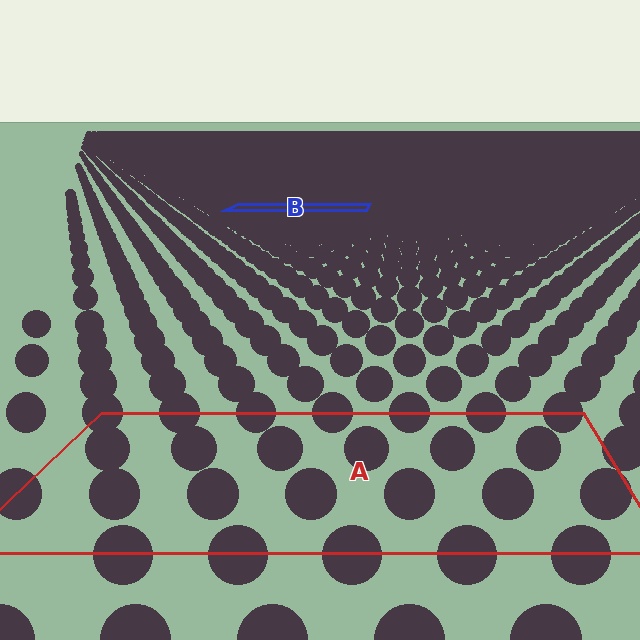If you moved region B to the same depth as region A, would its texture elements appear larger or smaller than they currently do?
They would appear larger. At a closer depth, the same texture elements are projected at a bigger on-screen size.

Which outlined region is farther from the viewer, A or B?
Region B is farther from the viewer — the texture elements inside it appear smaller and more densely packed.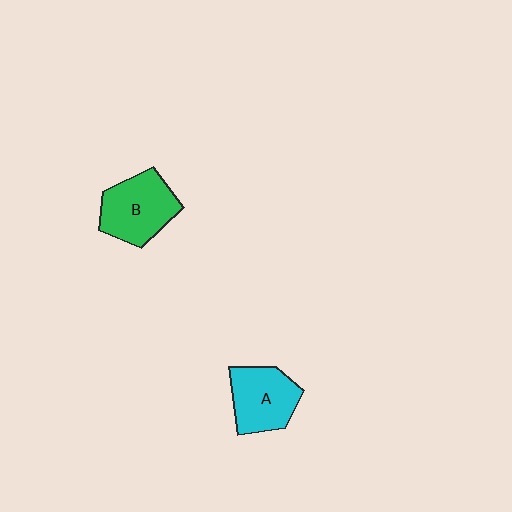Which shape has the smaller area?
Shape A (cyan).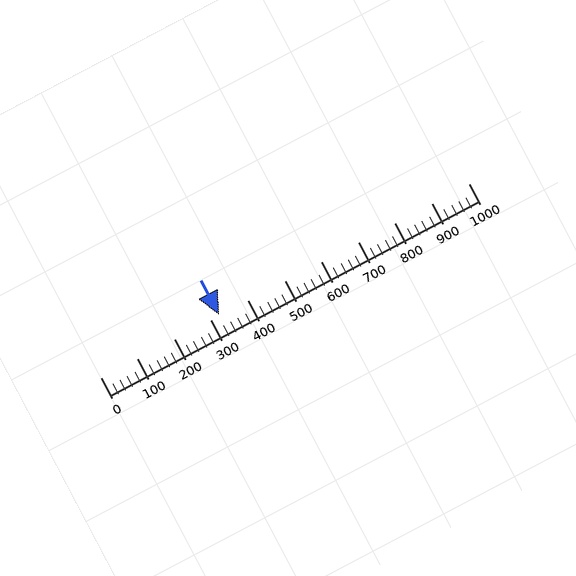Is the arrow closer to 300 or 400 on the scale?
The arrow is closer to 300.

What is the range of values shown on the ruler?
The ruler shows values from 0 to 1000.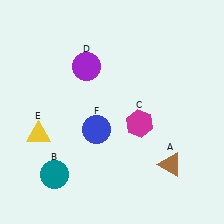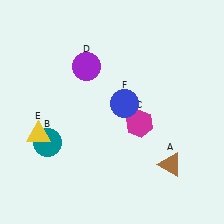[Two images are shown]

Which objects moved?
The objects that moved are: the teal circle (B), the blue circle (F).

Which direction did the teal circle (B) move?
The teal circle (B) moved up.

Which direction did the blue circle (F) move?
The blue circle (F) moved right.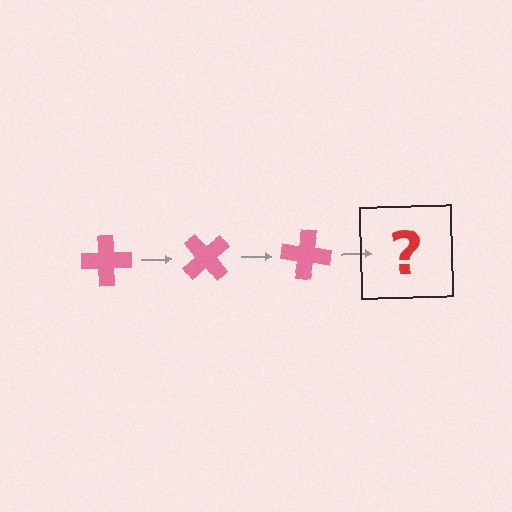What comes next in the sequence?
The next element should be a pink cross rotated 150 degrees.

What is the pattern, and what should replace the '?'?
The pattern is that the cross rotates 50 degrees each step. The '?' should be a pink cross rotated 150 degrees.